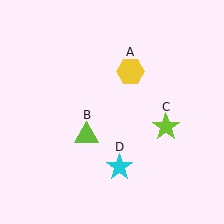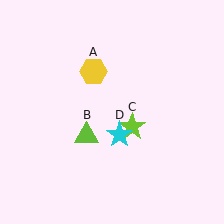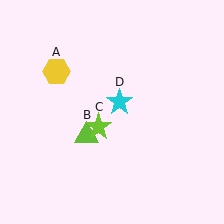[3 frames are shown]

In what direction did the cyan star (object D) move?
The cyan star (object D) moved up.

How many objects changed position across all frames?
3 objects changed position: yellow hexagon (object A), lime star (object C), cyan star (object D).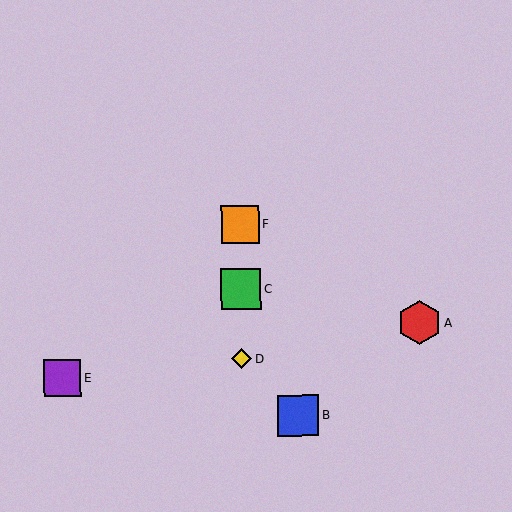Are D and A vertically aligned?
No, D is at x≈242 and A is at x≈419.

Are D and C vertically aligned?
Yes, both are at x≈242.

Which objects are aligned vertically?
Objects C, D, F are aligned vertically.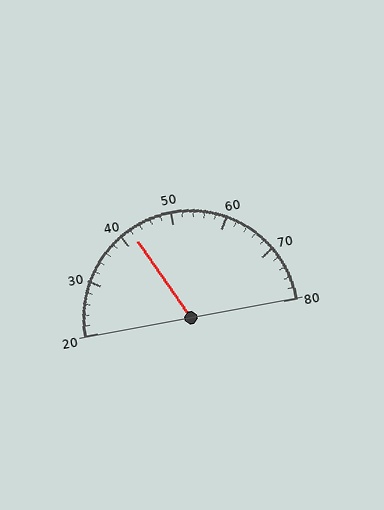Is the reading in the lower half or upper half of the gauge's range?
The reading is in the lower half of the range (20 to 80).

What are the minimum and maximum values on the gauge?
The gauge ranges from 20 to 80.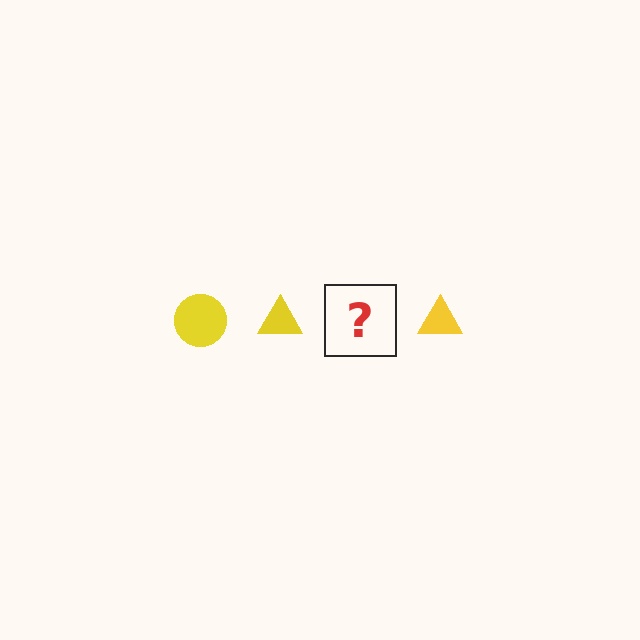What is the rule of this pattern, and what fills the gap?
The rule is that the pattern cycles through circle, triangle shapes in yellow. The gap should be filled with a yellow circle.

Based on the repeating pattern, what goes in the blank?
The blank should be a yellow circle.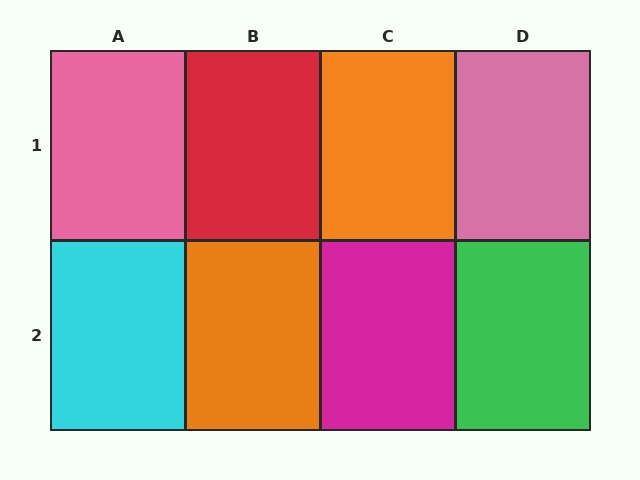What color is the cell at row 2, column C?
Magenta.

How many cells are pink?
2 cells are pink.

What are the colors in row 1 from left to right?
Pink, red, orange, pink.